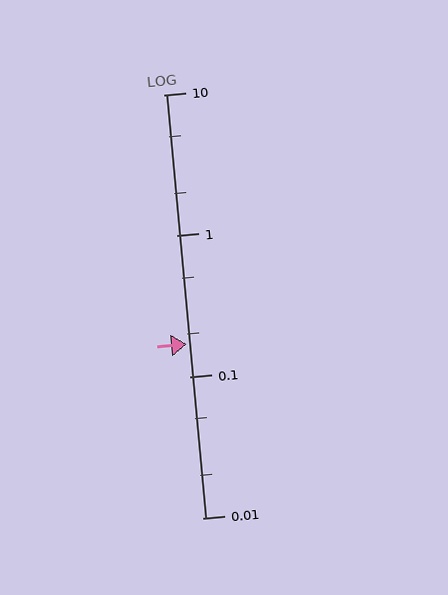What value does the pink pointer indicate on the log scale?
The pointer indicates approximately 0.17.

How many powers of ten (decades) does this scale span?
The scale spans 3 decades, from 0.01 to 10.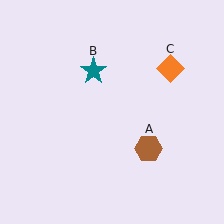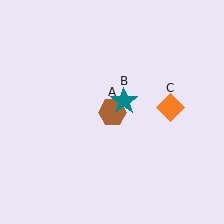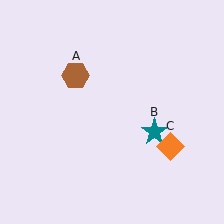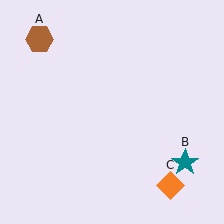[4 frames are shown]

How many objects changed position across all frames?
3 objects changed position: brown hexagon (object A), teal star (object B), orange diamond (object C).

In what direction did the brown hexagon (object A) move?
The brown hexagon (object A) moved up and to the left.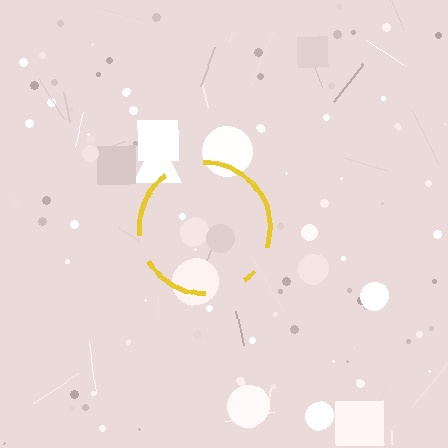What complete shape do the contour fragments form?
The contour fragments form a circle.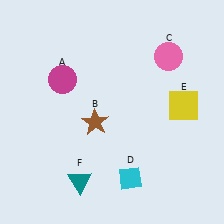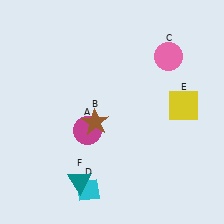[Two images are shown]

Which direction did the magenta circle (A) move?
The magenta circle (A) moved down.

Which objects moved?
The objects that moved are: the magenta circle (A), the cyan diamond (D).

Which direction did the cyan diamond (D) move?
The cyan diamond (D) moved left.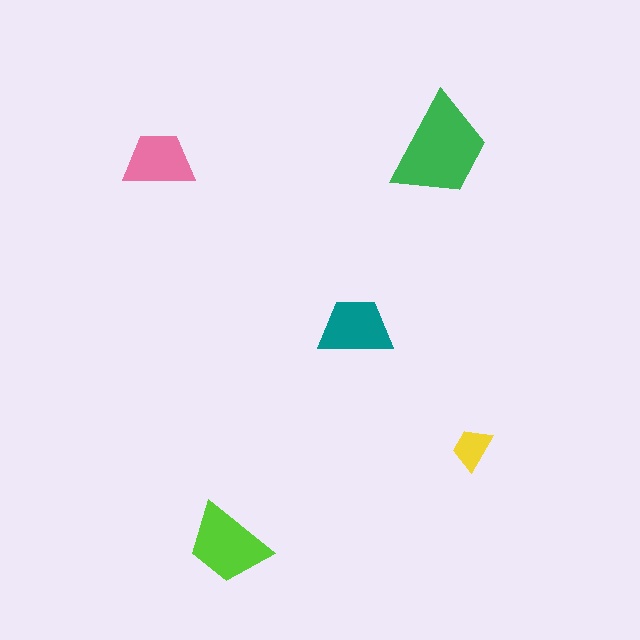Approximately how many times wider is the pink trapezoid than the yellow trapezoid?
About 1.5 times wider.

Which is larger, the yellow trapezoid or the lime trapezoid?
The lime one.